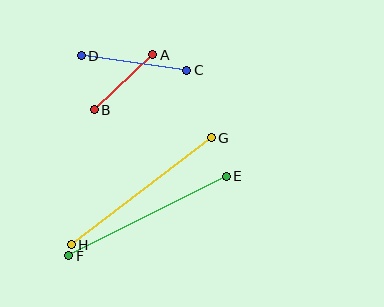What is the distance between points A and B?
The distance is approximately 80 pixels.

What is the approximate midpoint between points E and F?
The midpoint is at approximately (147, 216) pixels.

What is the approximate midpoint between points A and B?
The midpoint is at approximately (123, 82) pixels.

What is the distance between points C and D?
The distance is approximately 107 pixels.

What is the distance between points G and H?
The distance is approximately 176 pixels.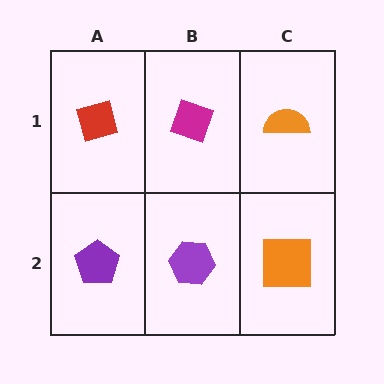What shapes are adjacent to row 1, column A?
A purple pentagon (row 2, column A), a magenta diamond (row 1, column B).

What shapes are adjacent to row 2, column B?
A magenta diamond (row 1, column B), a purple pentagon (row 2, column A), an orange square (row 2, column C).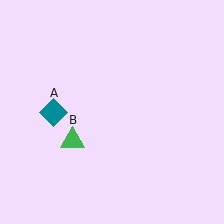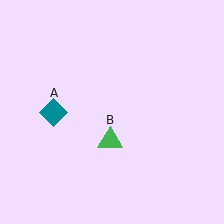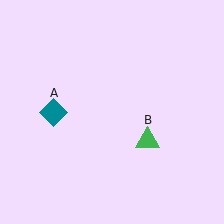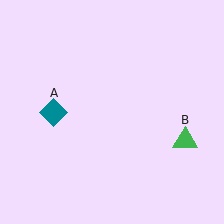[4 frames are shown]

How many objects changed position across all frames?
1 object changed position: green triangle (object B).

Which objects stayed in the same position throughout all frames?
Teal diamond (object A) remained stationary.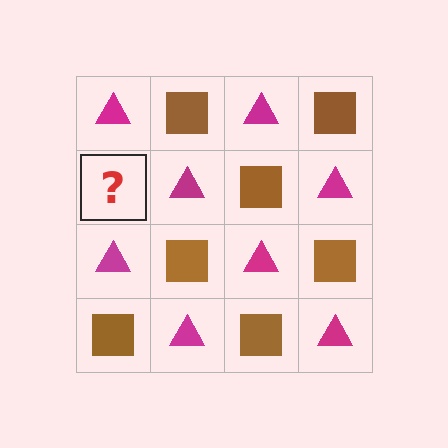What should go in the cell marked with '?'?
The missing cell should contain a brown square.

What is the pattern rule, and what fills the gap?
The rule is that it alternates magenta triangle and brown square in a checkerboard pattern. The gap should be filled with a brown square.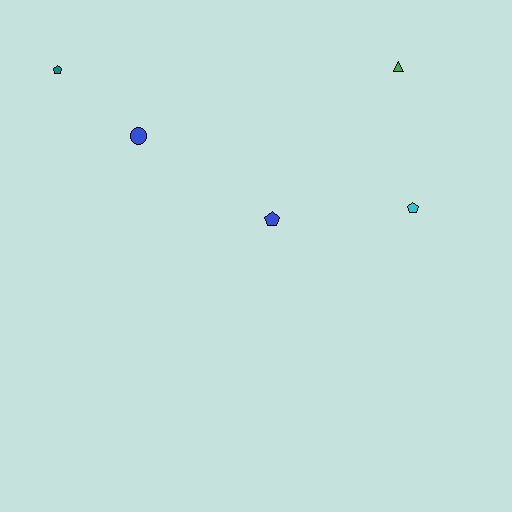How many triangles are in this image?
There is 1 triangle.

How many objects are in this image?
There are 5 objects.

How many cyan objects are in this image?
There is 1 cyan object.